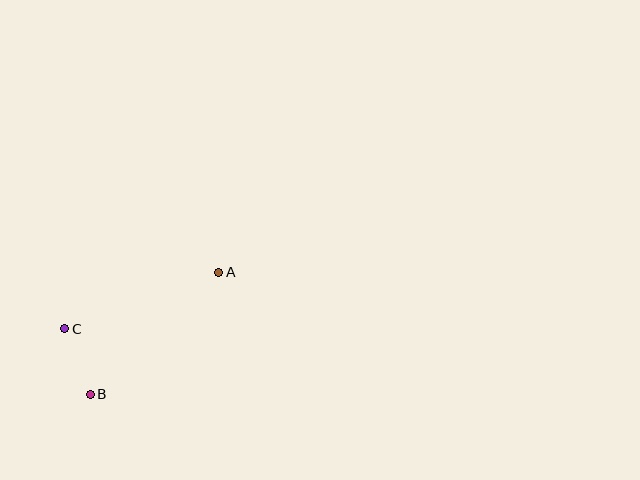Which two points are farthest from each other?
Points A and B are farthest from each other.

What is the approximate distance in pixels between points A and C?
The distance between A and C is approximately 164 pixels.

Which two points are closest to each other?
Points B and C are closest to each other.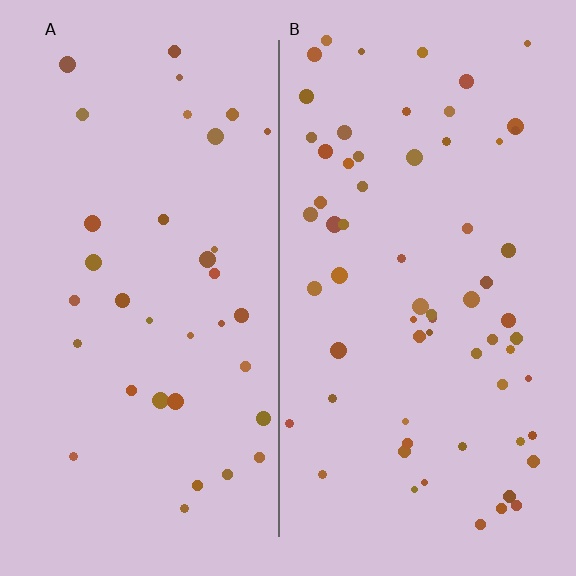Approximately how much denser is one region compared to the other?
Approximately 1.8× — region B over region A.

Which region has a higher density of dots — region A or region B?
B (the right).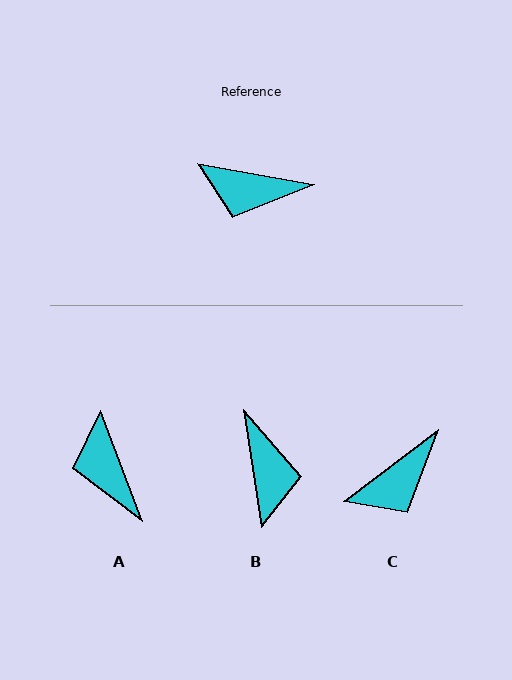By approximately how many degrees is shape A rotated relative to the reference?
Approximately 59 degrees clockwise.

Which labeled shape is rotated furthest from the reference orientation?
B, about 109 degrees away.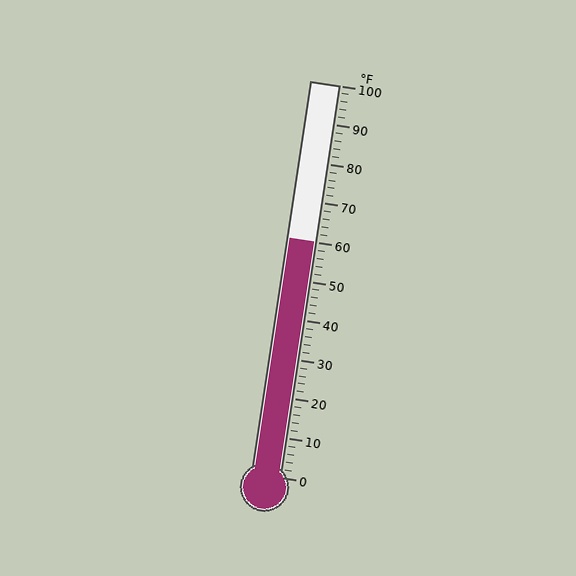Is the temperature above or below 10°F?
The temperature is above 10°F.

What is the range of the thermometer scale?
The thermometer scale ranges from 0°F to 100°F.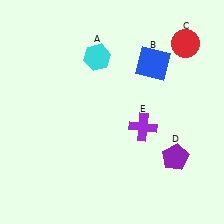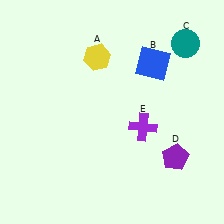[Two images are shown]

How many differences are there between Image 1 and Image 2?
There are 2 differences between the two images.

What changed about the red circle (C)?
In Image 1, C is red. In Image 2, it changed to teal.